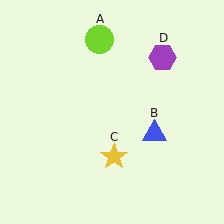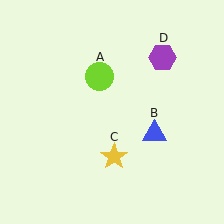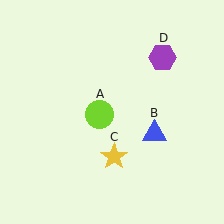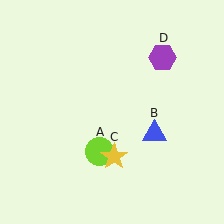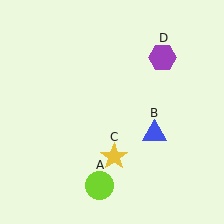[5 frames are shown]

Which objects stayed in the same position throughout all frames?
Blue triangle (object B) and yellow star (object C) and purple hexagon (object D) remained stationary.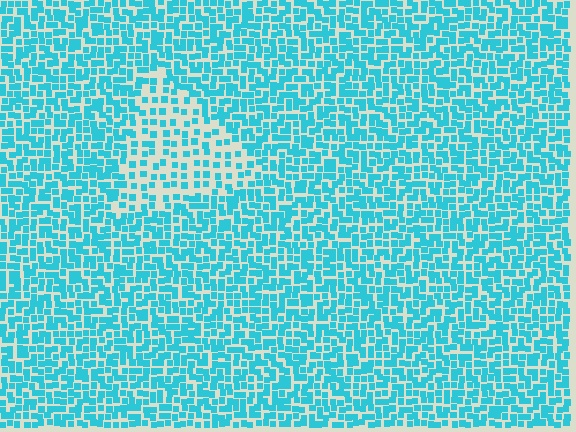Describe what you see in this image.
The image contains small cyan elements arranged at two different densities. A triangle-shaped region is visible where the elements are less densely packed than the surrounding area.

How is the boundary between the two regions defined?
The boundary is defined by a change in element density (approximately 2.0x ratio). All elements are the same color, size, and shape.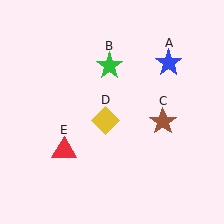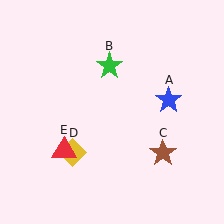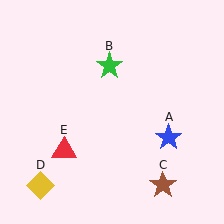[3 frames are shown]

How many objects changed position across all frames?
3 objects changed position: blue star (object A), brown star (object C), yellow diamond (object D).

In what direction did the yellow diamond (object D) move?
The yellow diamond (object D) moved down and to the left.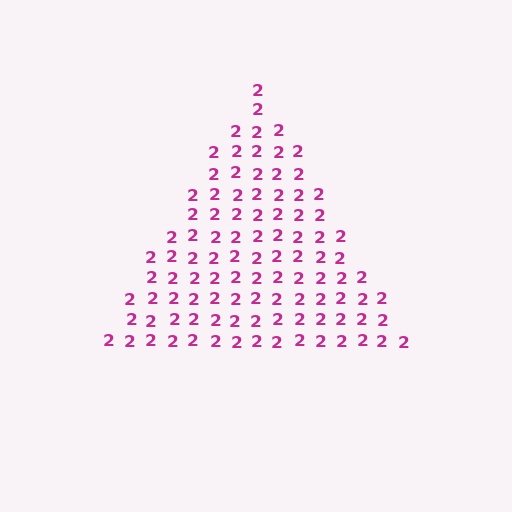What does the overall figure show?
The overall figure shows a triangle.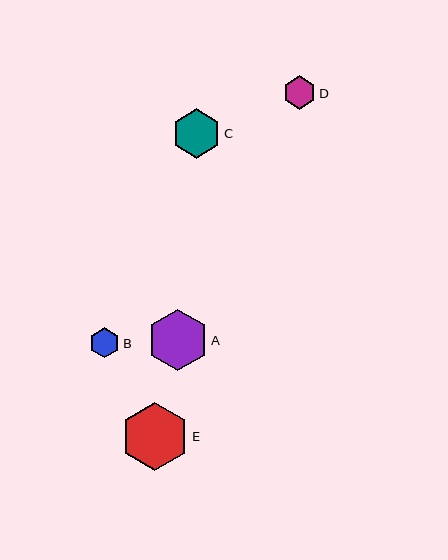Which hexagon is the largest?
Hexagon E is the largest with a size of approximately 69 pixels.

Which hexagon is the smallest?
Hexagon B is the smallest with a size of approximately 30 pixels.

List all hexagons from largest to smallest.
From largest to smallest: E, A, C, D, B.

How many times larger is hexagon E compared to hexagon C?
Hexagon E is approximately 1.4 times the size of hexagon C.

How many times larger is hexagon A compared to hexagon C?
Hexagon A is approximately 1.2 times the size of hexagon C.